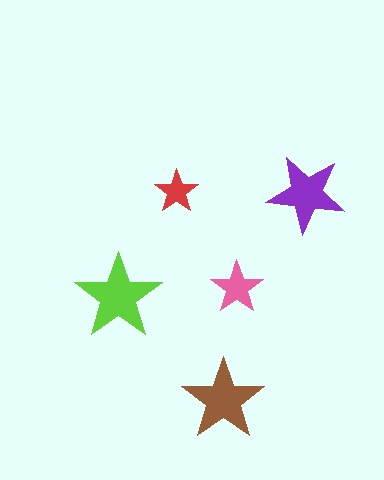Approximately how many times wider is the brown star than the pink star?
About 1.5 times wider.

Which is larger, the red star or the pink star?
The pink one.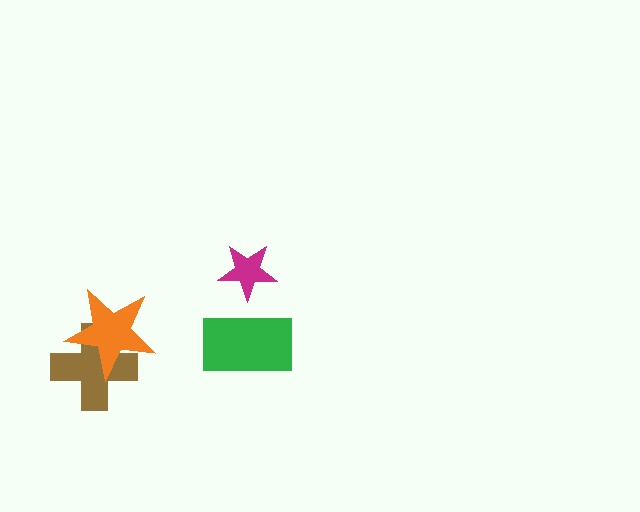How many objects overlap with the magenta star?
0 objects overlap with the magenta star.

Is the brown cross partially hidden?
Yes, it is partially covered by another shape.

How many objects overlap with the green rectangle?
0 objects overlap with the green rectangle.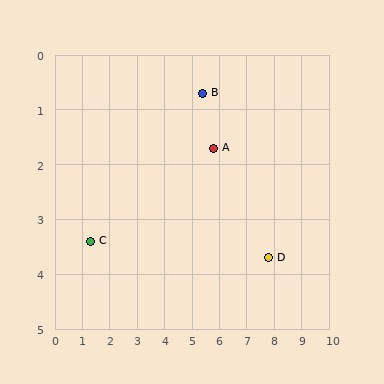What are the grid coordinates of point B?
Point B is at approximately (5.4, 0.7).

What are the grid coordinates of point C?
Point C is at approximately (1.3, 3.4).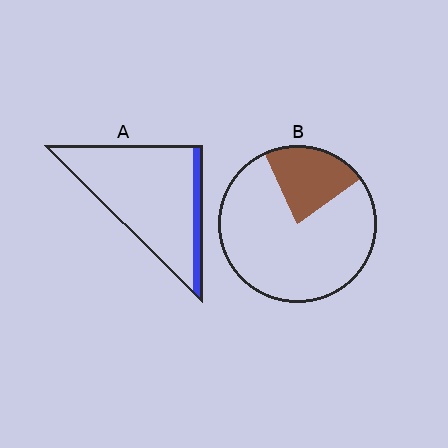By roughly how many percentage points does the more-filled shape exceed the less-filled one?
By roughly 10 percentage points (B over A).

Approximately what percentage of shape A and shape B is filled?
A is approximately 10% and B is approximately 20%.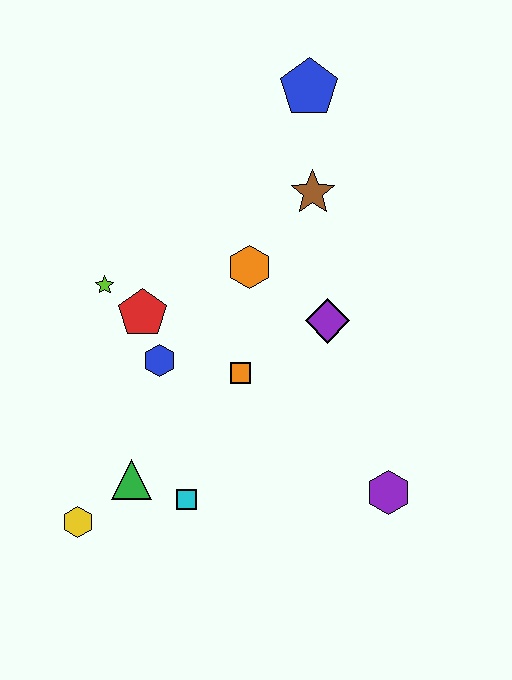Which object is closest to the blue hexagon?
The red pentagon is closest to the blue hexagon.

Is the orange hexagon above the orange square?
Yes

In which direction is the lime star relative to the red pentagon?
The lime star is to the left of the red pentagon.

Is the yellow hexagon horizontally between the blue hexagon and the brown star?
No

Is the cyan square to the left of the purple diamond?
Yes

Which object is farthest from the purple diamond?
The yellow hexagon is farthest from the purple diamond.